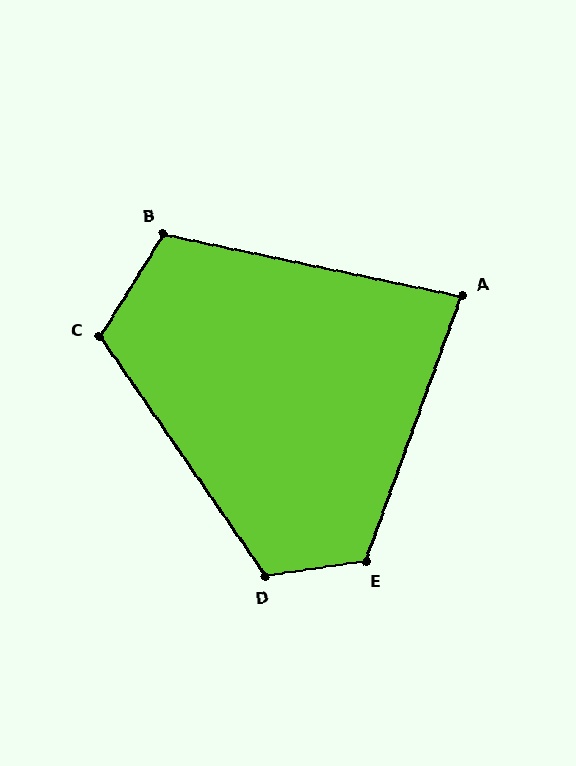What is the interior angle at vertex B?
Approximately 110 degrees (obtuse).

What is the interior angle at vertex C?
Approximately 113 degrees (obtuse).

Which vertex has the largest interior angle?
E, at approximately 118 degrees.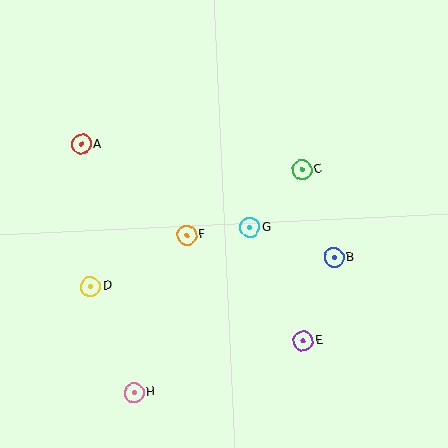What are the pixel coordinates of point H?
Point H is at (134, 393).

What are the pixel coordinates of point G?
Point G is at (250, 228).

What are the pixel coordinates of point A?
Point A is at (81, 144).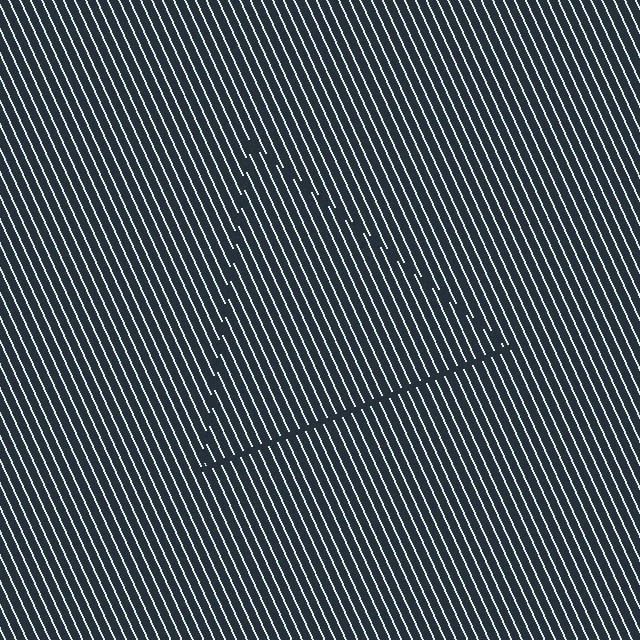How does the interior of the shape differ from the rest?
The interior of the shape contains the same grating, shifted by half a period — the contour is defined by the phase discontinuity where line-ends from the inner and outer gratings abut.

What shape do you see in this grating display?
An illusory triangle. The interior of the shape contains the same grating, shifted by half a period — the contour is defined by the phase discontinuity where line-ends from the inner and outer gratings abut.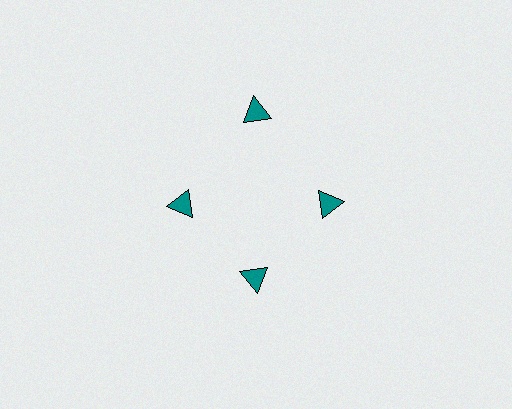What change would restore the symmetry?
The symmetry would be restored by moving it inward, back onto the ring so that all 4 triangles sit at equal angles and equal distance from the center.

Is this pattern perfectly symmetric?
No. The 4 teal triangles are arranged in a ring, but one element near the 12 o'clock position is pushed outward from the center, breaking the 4-fold rotational symmetry.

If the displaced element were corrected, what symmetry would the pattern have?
It would have 4-fold rotational symmetry — the pattern would map onto itself every 90 degrees.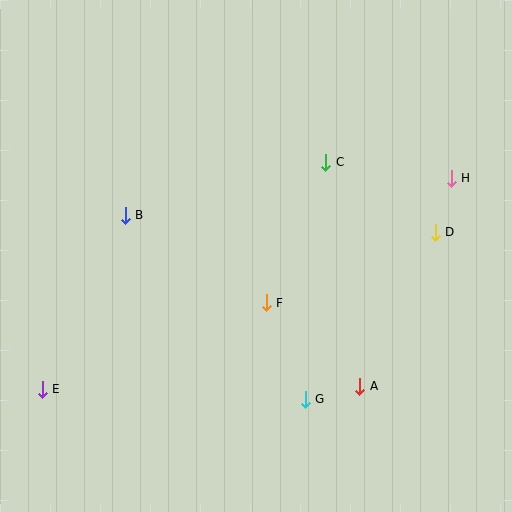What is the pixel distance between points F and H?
The distance between F and H is 223 pixels.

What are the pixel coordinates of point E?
Point E is at (42, 389).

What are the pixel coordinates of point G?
Point G is at (305, 399).